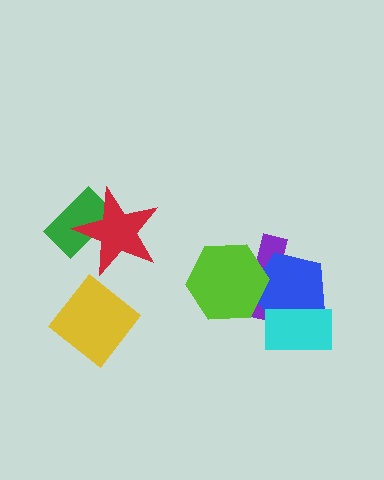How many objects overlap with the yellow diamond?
0 objects overlap with the yellow diamond.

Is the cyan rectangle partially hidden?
No, no other shape covers it.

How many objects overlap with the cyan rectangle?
2 objects overlap with the cyan rectangle.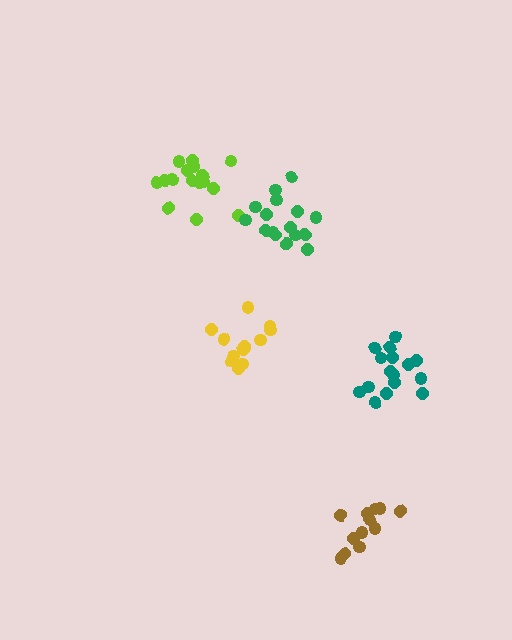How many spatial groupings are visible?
There are 5 spatial groupings.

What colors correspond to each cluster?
The clusters are colored: lime, green, teal, yellow, brown.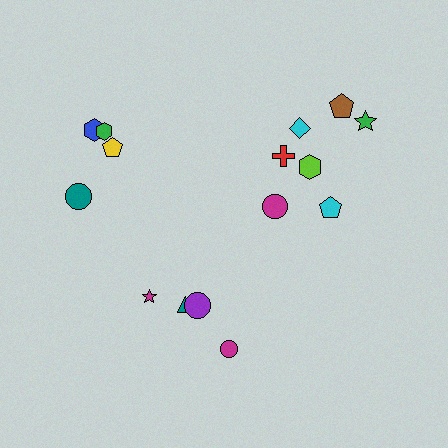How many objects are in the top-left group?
There are 4 objects.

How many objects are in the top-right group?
There are 7 objects.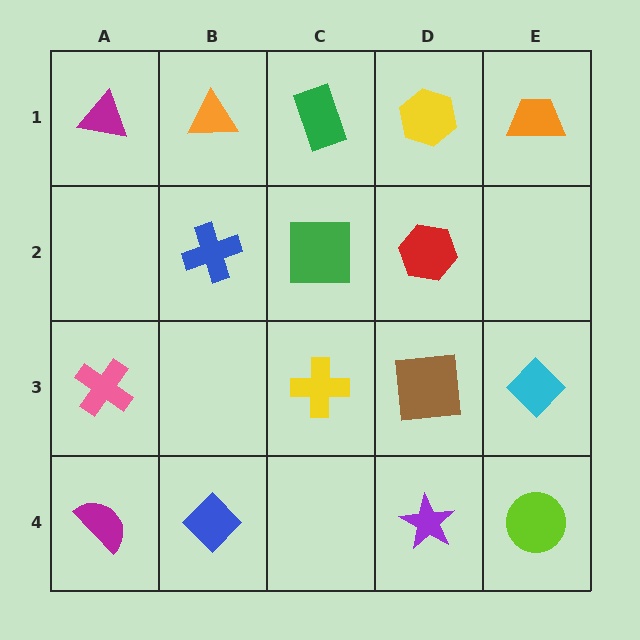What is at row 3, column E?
A cyan diamond.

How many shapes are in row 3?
4 shapes.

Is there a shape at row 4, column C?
No, that cell is empty.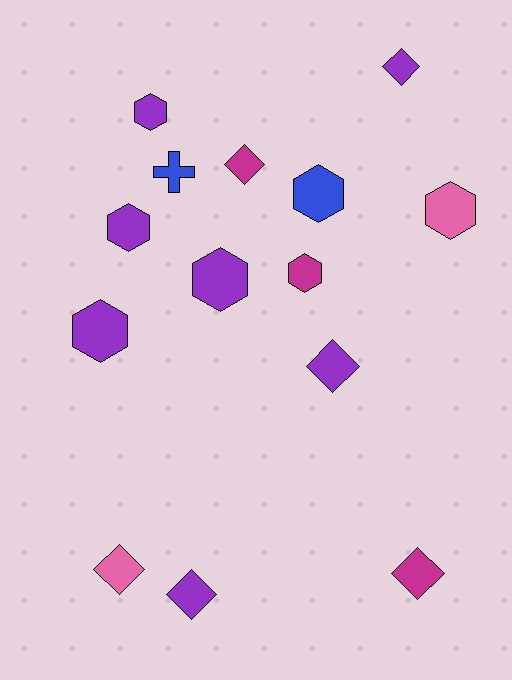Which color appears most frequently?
Purple, with 7 objects.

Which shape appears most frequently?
Hexagon, with 7 objects.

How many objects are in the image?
There are 14 objects.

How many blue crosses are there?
There is 1 blue cross.